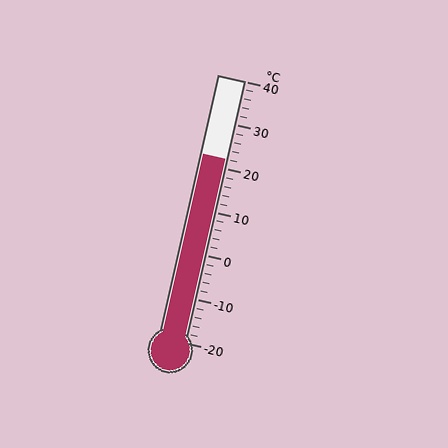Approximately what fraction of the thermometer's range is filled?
The thermometer is filled to approximately 70% of its range.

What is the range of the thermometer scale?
The thermometer scale ranges from -20°C to 40°C.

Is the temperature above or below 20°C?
The temperature is above 20°C.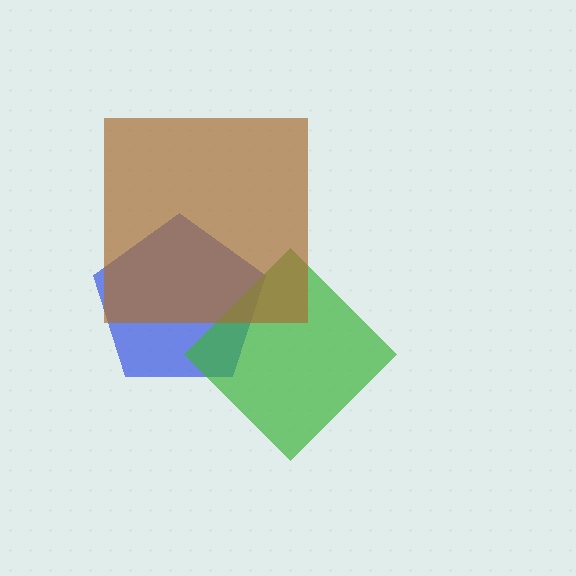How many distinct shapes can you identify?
There are 3 distinct shapes: a blue pentagon, a green diamond, a brown square.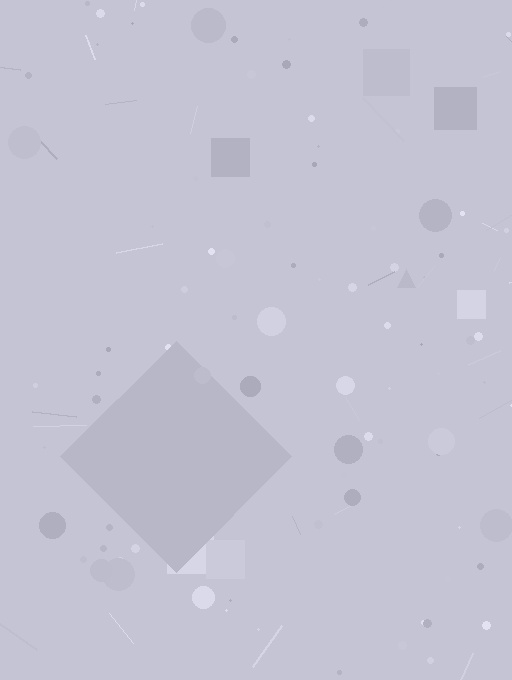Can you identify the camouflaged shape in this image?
The camouflaged shape is a diamond.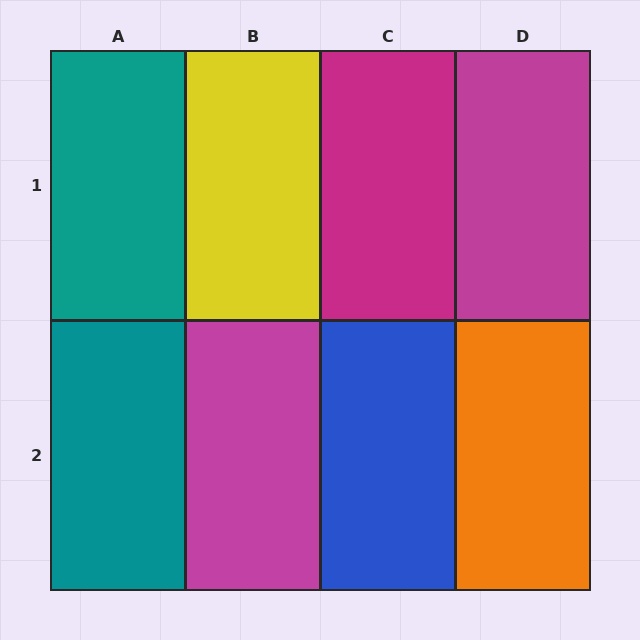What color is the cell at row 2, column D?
Orange.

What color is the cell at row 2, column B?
Magenta.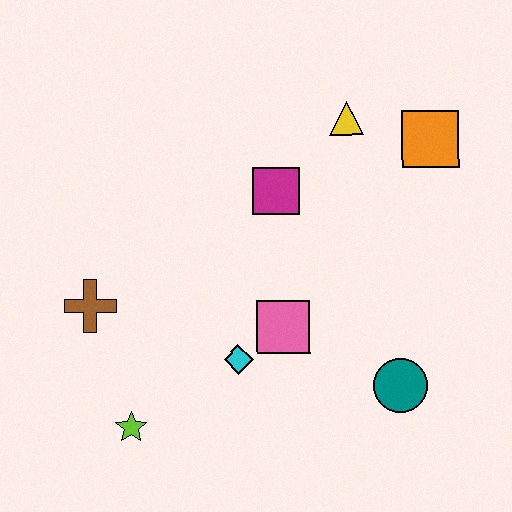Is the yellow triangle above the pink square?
Yes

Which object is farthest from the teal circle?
The brown cross is farthest from the teal circle.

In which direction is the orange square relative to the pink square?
The orange square is above the pink square.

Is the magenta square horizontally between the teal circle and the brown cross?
Yes